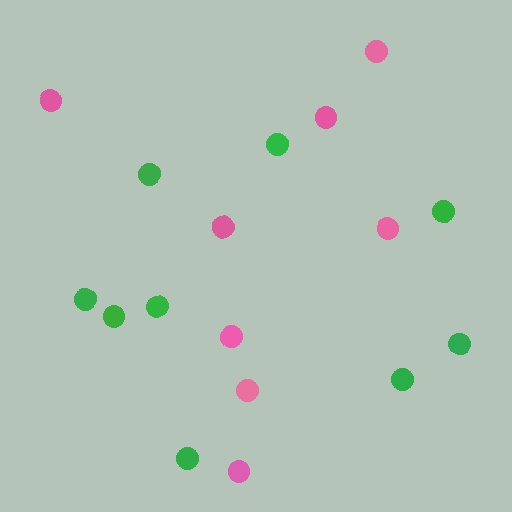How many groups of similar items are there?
There are 2 groups: one group of pink circles (8) and one group of green circles (9).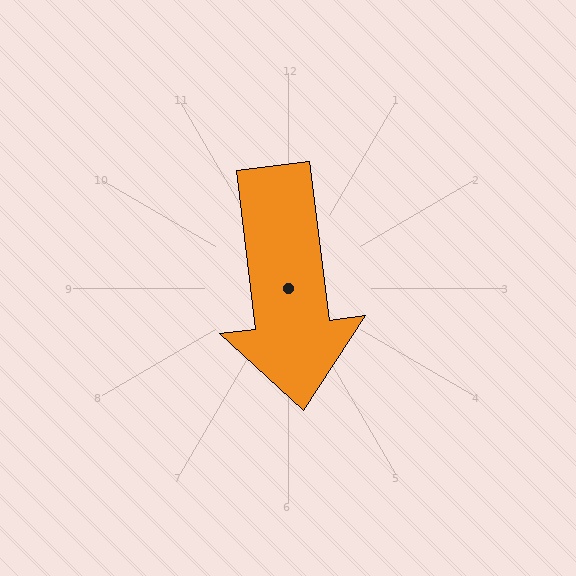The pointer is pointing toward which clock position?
Roughly 6 o'clock.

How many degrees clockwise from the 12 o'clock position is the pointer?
Approximately 173 degrees.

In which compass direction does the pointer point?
South.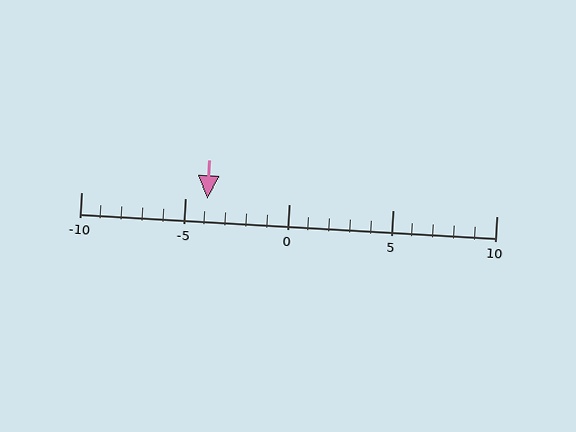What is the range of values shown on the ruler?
The ruler shows values from -10 to 10.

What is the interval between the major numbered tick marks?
The major tick marks are spaced 5 units apart.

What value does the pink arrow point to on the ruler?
The pink arrow points to approximately -4.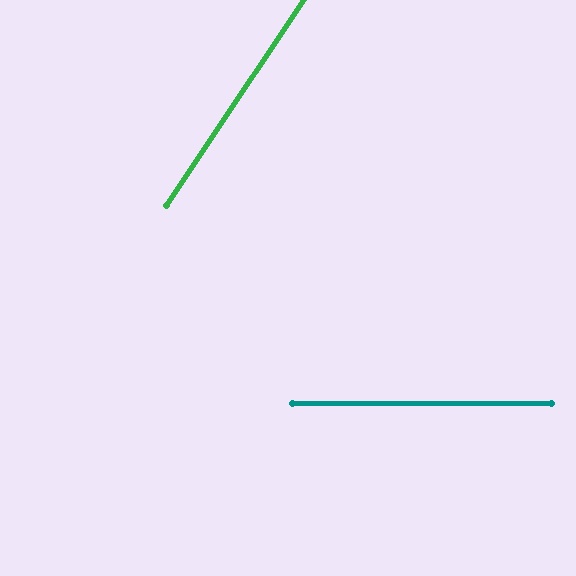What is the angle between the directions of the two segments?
Approximately 56 degrees.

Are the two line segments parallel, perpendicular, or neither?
Neither parallel nor perpendicular — they differ by about 56°.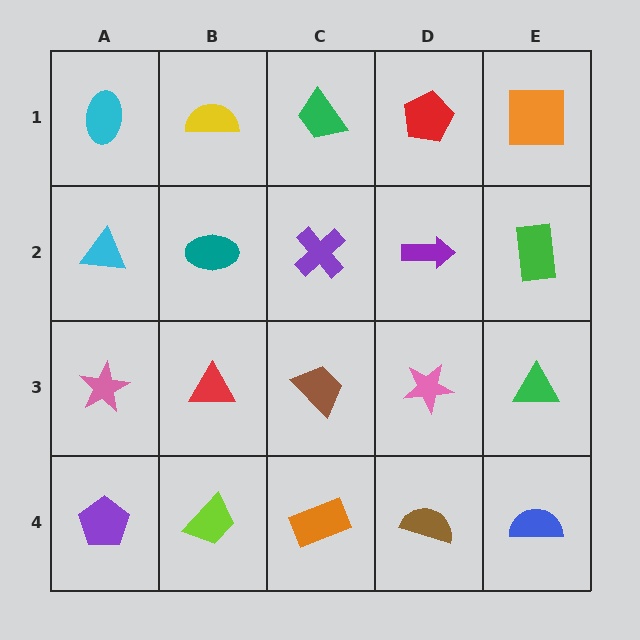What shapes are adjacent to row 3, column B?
A teal ellipse (row 2, column B), a lime trapezoid (row 4, column B), a pink star (row 3, column A), a brown trapezoid (row 3, column C).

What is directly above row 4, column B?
A red triangle.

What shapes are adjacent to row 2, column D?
A red pentagon (row 1, column D), a pink star (row 3, column D), a purple cross (row 2, column C), a green rectangle (row 2, column E).